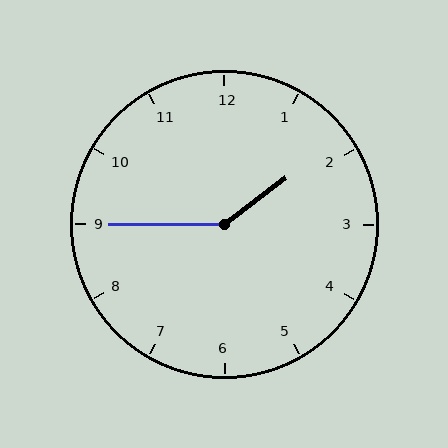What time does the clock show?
1:45.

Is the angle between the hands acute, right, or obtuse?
It is obtuse.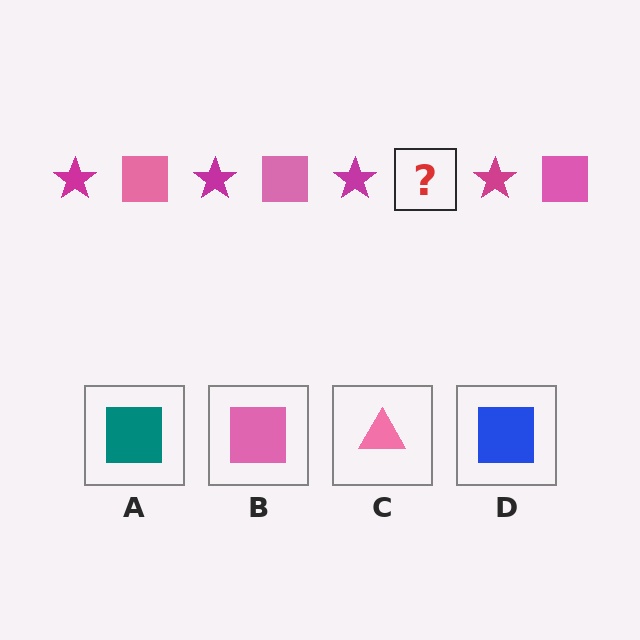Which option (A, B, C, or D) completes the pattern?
B.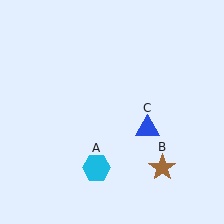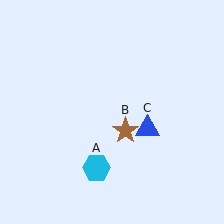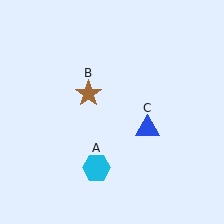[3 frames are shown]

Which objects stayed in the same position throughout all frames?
Cyan hexagon (object A) and blue triangle (object C) remained stationary.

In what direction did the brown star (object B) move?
The brown star (object B) moved up and to the left.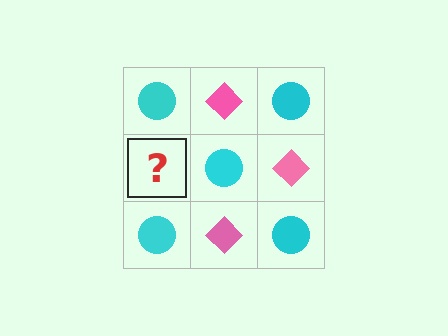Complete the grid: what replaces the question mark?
The question mark should be replaced with a pink diamond.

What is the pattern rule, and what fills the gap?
The rule is that it alternates cyan circle and pink diamond in a checkerboard pattern. The gap should be filled with a pink diamond.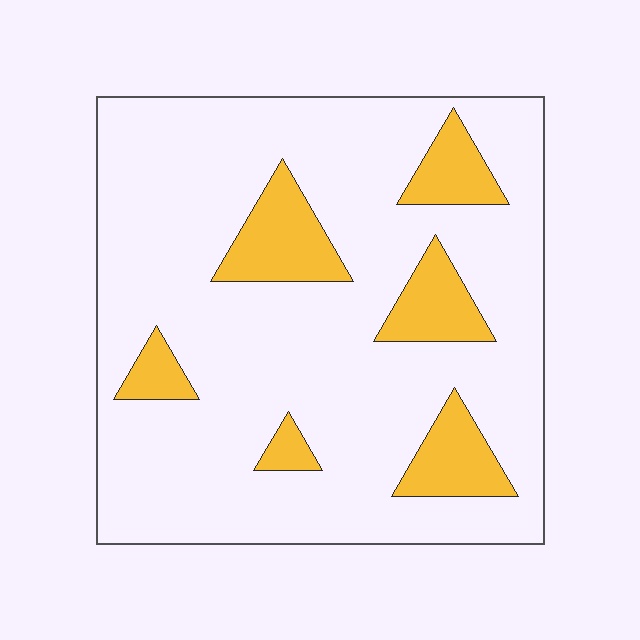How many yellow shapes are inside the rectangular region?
6.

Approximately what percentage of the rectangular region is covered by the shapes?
Approximately 15%.